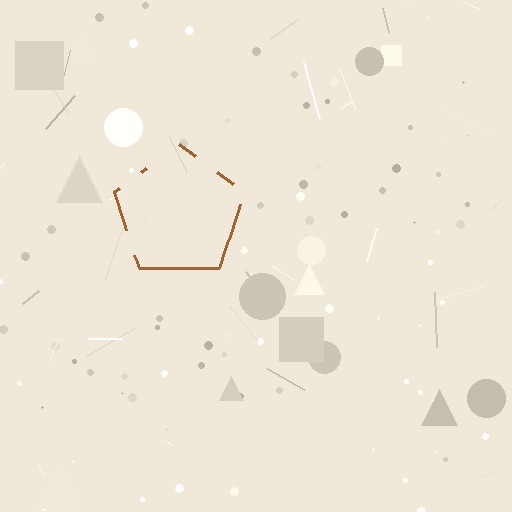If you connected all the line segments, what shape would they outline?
They would outline a pentagon.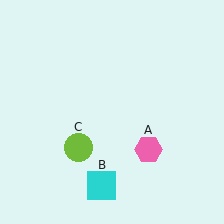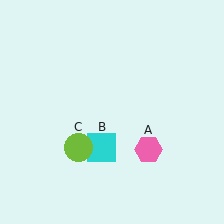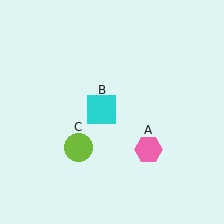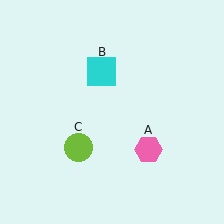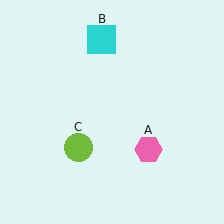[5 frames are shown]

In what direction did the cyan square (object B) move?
The cyan square (object B) moved up.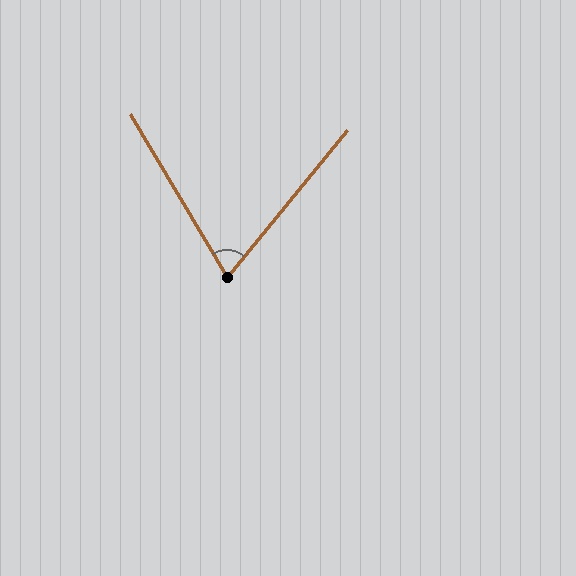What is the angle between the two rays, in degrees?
Approximately 70 degrees.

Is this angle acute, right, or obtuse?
It is acute.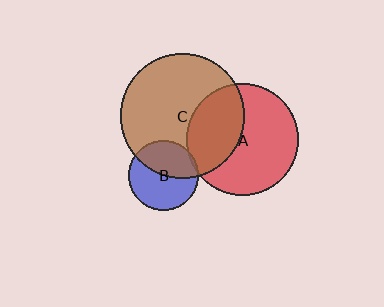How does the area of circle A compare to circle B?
Approximately 2.6 times.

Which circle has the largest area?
Circle C (brown).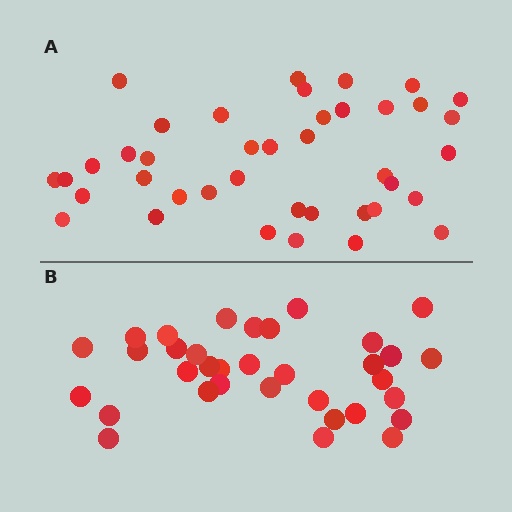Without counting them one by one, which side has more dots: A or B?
Region A (the top region) has more dots.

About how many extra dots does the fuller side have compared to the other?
Region A has about 6 more dots than region B.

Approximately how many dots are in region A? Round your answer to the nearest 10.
About 40 dots.